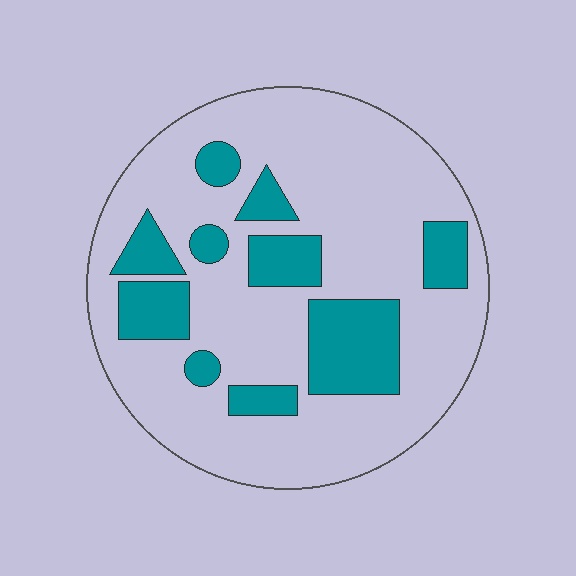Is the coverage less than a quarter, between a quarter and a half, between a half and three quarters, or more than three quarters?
Less than a quarter.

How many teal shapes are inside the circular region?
10.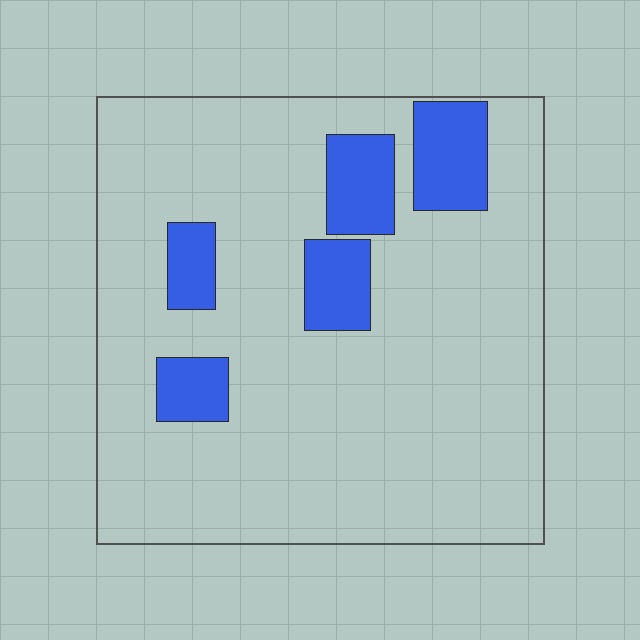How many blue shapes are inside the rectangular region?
5.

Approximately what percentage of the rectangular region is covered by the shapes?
Approximately 15%.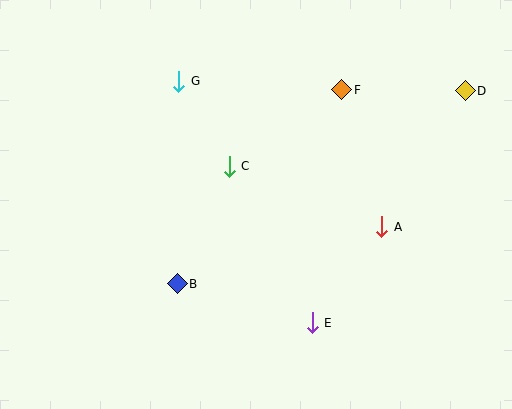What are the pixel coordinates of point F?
Point F is at (342, 90).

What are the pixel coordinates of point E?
Point E is at (312, 323).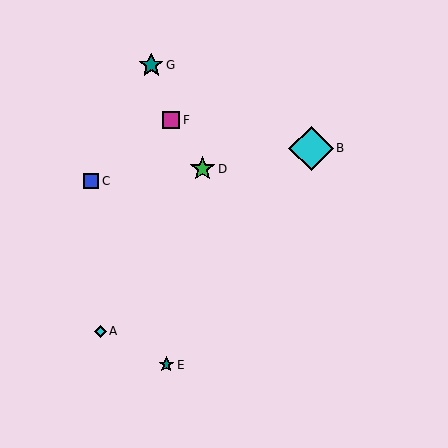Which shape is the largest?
The cyan diamond (labeled B) is the largest.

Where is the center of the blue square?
The center of the blue square is at (91, 181).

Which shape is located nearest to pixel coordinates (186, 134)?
The magenta square (labeled F) at (171, 120) is nearest to that location.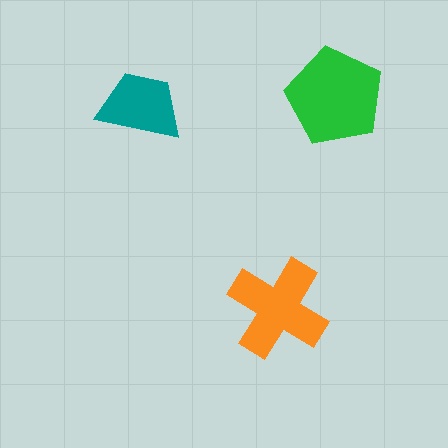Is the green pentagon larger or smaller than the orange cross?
Larger.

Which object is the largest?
The green pentagon.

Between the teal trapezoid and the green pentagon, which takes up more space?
The green pentagon.